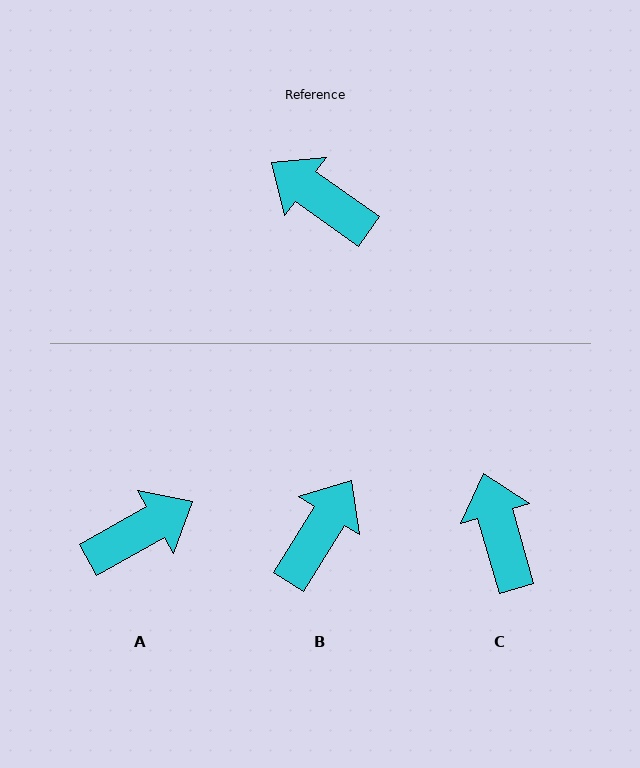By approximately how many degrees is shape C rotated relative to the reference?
Approximately 39 degrees clockwise.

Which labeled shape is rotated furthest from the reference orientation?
A, about 115 degrees away.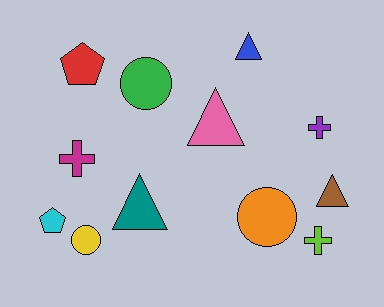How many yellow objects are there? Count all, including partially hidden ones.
There is 1 yellow object.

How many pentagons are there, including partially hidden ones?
There are 2 pentagons.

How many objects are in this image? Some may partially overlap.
There are 12 objects.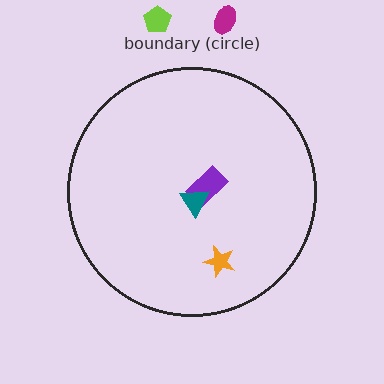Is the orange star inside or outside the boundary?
Inside.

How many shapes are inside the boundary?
3 inside, 2 outside.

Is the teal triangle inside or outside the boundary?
Inside.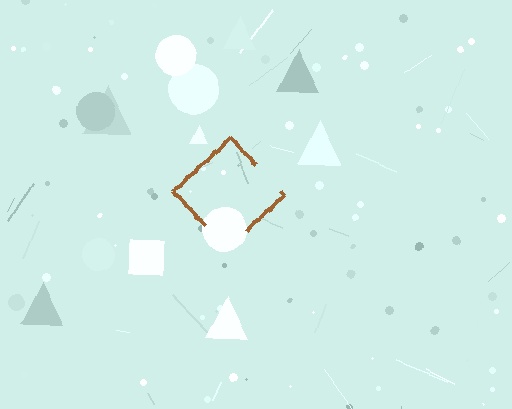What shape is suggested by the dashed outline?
The dashed outline suggests a diamond.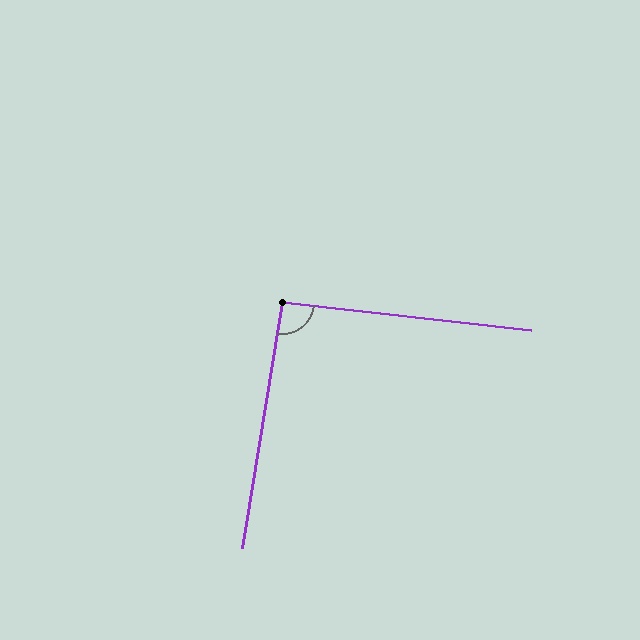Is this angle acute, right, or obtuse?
It is approximately a right angle.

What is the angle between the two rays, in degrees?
Approximately 93 degrees.